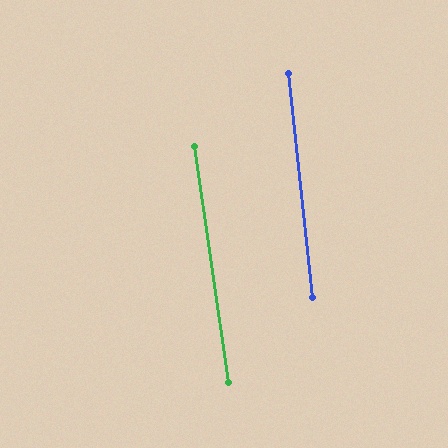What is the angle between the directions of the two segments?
Approximately 2 degrees.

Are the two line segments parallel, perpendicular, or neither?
Parallel — their directions differ by only 1.8°.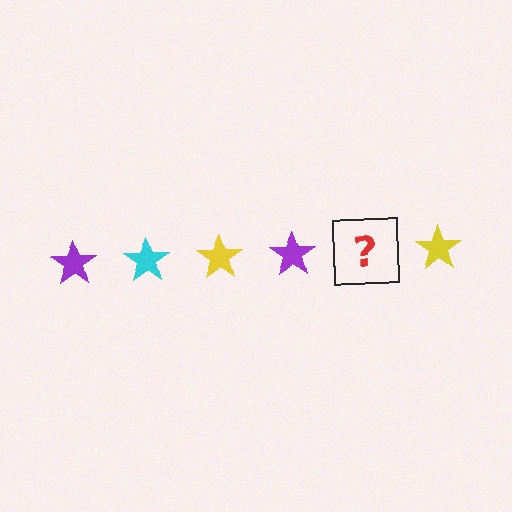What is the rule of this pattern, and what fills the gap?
The rule is that the pattern cycles through purple, cyan, yellow stars. The gap should be filled with a cyan star.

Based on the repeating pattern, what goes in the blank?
The blank should be a cyan star.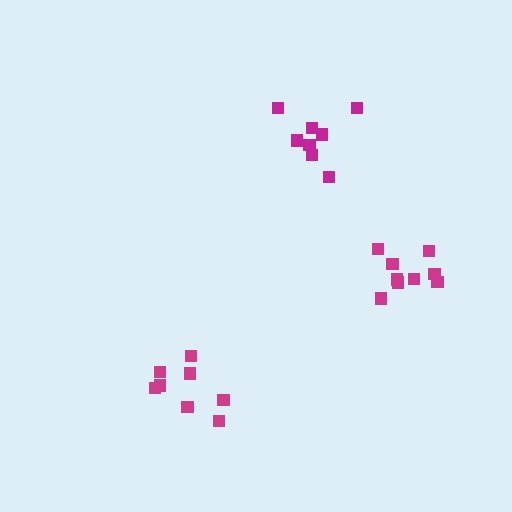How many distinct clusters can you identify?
There are 3 distinct clusters.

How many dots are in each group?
Group 1: 8 dots, Group 2: 8 dots, Group 3: 9 dots (25 total).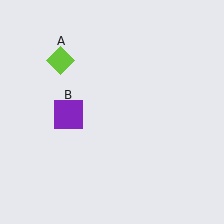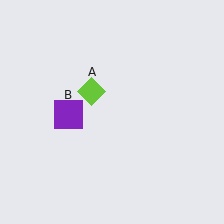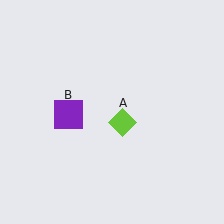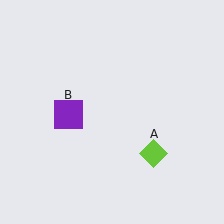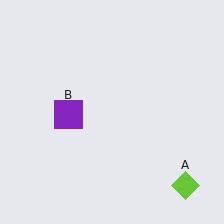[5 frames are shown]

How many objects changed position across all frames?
1 object changed position: lime diamond (object A).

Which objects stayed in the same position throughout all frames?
Purple square (object B) remained stationary.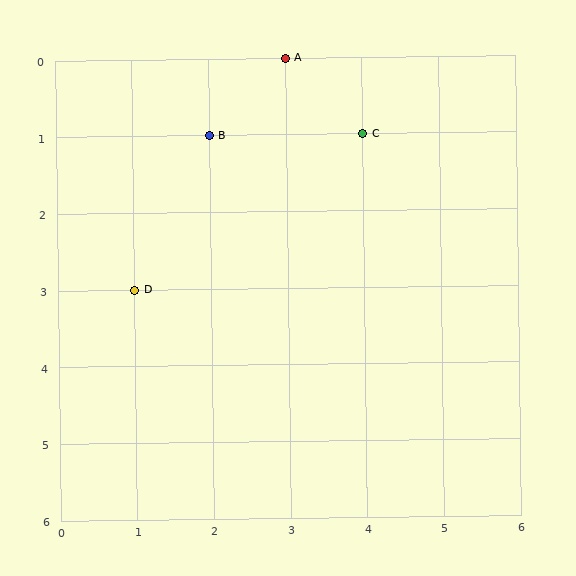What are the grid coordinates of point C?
Point C is at grid coordinates (4, 1).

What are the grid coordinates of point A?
Point A is at grid coordinates (3, 0).